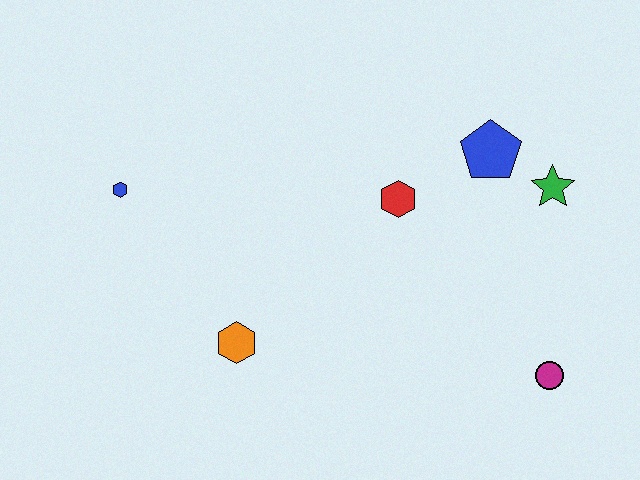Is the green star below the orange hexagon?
No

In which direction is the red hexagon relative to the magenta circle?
The red hexagon is above the magenta circle.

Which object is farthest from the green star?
The blue hexagon is farthest from the green star.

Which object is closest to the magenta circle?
The green star is closest to the magenta circle.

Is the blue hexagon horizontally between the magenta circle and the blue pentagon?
No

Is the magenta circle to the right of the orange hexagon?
Yes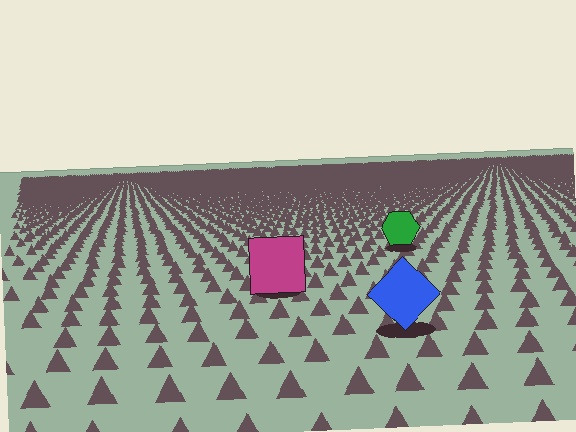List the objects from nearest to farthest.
From nearest to farthest: the blue diamond, the magenta square, the green hexagon.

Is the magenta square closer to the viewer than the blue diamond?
No. The blue diamond is closer — you can tell from the texture gradient: the ground texture is coarser near it.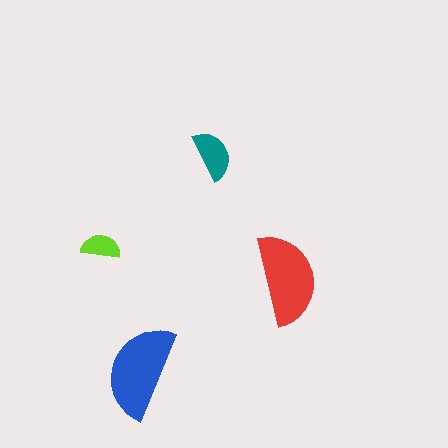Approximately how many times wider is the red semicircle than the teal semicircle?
About 2 times wider.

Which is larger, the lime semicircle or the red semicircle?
The red one.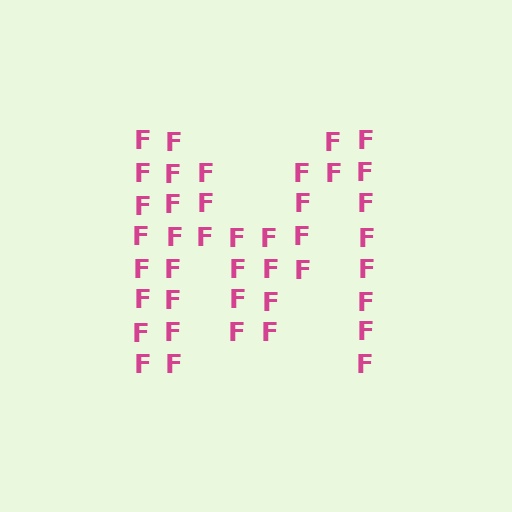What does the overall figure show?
The overall figure shows the letter M.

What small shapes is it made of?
It is made of small letter F's.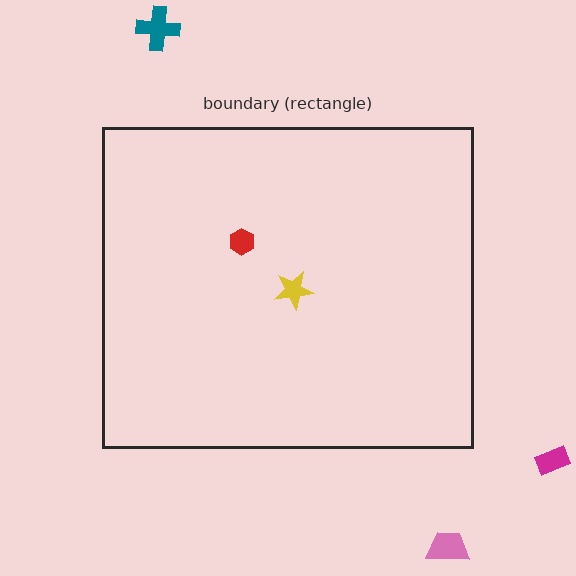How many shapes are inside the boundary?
2 inside, 3 outside.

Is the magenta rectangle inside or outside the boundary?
Outside.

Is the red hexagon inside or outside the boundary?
Inside.